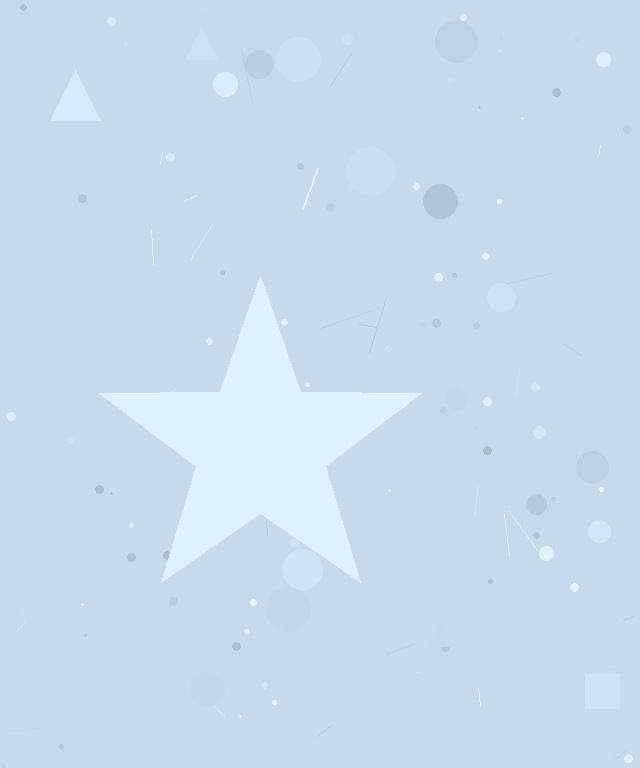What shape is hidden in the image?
A star is hidden in the image.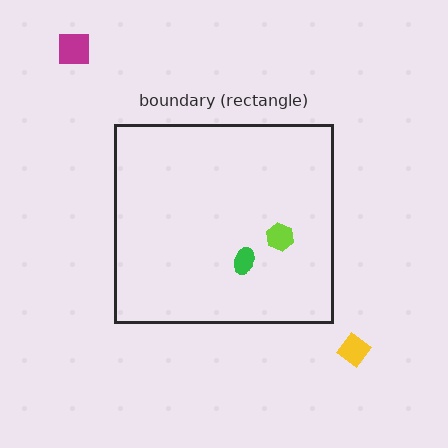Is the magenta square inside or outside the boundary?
Outside.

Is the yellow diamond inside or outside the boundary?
Outside.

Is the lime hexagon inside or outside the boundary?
Inside.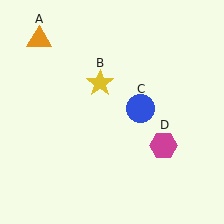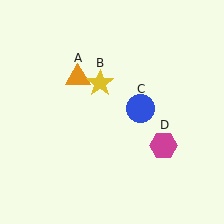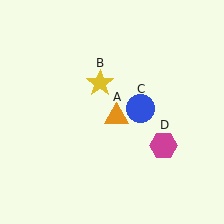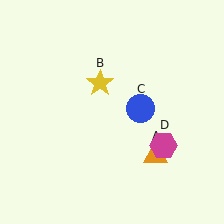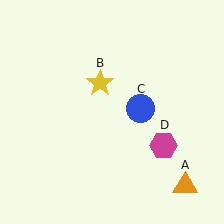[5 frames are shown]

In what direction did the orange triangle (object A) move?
The orange triangle (object A) moved down and to the right.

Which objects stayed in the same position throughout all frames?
Yellow star (object B) and blue circle (object C) and magenta hexagon (object D) remained stationary.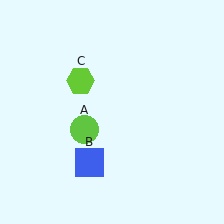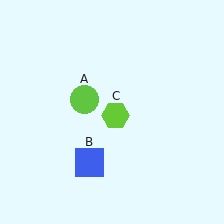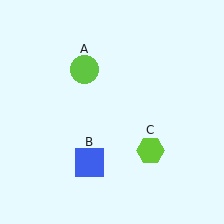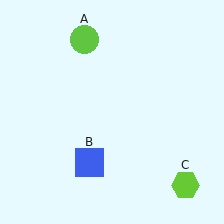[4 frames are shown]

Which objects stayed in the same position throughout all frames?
Blue square (object B) remained stationary.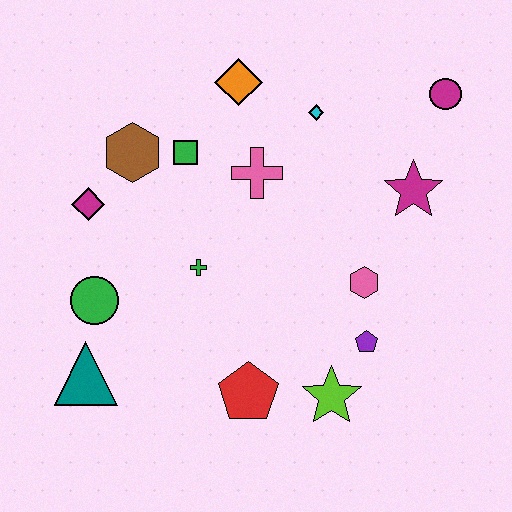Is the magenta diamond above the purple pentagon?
Yes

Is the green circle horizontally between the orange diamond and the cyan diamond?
No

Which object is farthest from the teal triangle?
The magenta circle is farthest from the teal triangle.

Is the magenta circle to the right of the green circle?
Yes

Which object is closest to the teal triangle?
The green circle is closest to the teal triangle.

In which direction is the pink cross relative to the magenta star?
The pink cross is to the left of the magenta star.